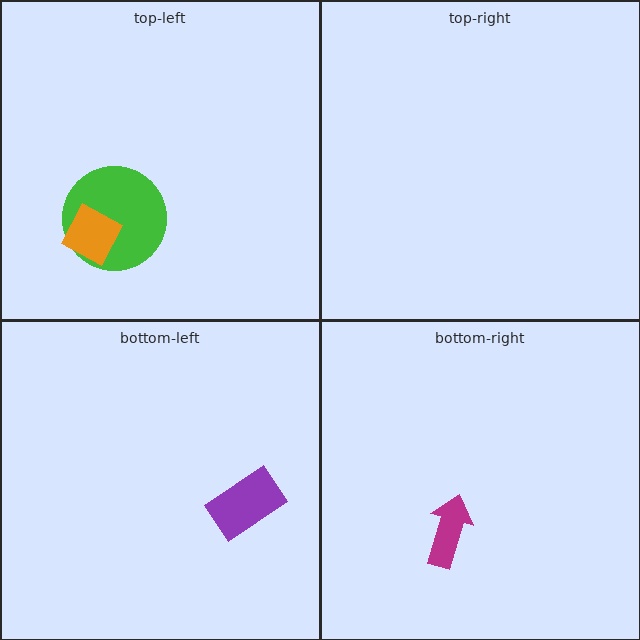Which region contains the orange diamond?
The top-left region.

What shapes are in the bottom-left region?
The purple rectangle.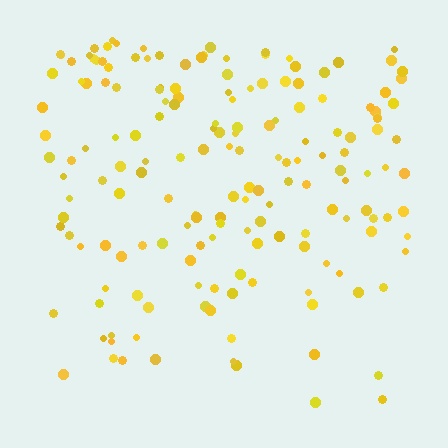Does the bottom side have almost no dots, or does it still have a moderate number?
Still a moderate number, just noticeably fewer than the top.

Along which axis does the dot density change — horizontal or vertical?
Vertical.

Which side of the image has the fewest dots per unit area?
The bottom.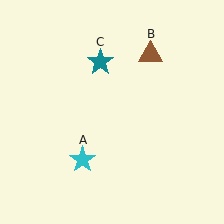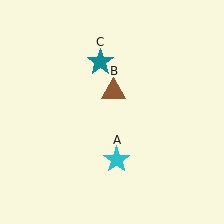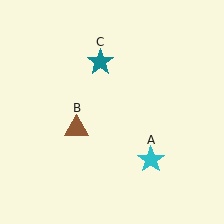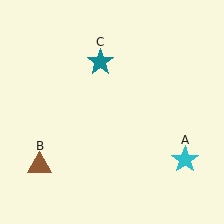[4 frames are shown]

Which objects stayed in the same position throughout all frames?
Teal star (object C) remained stationary.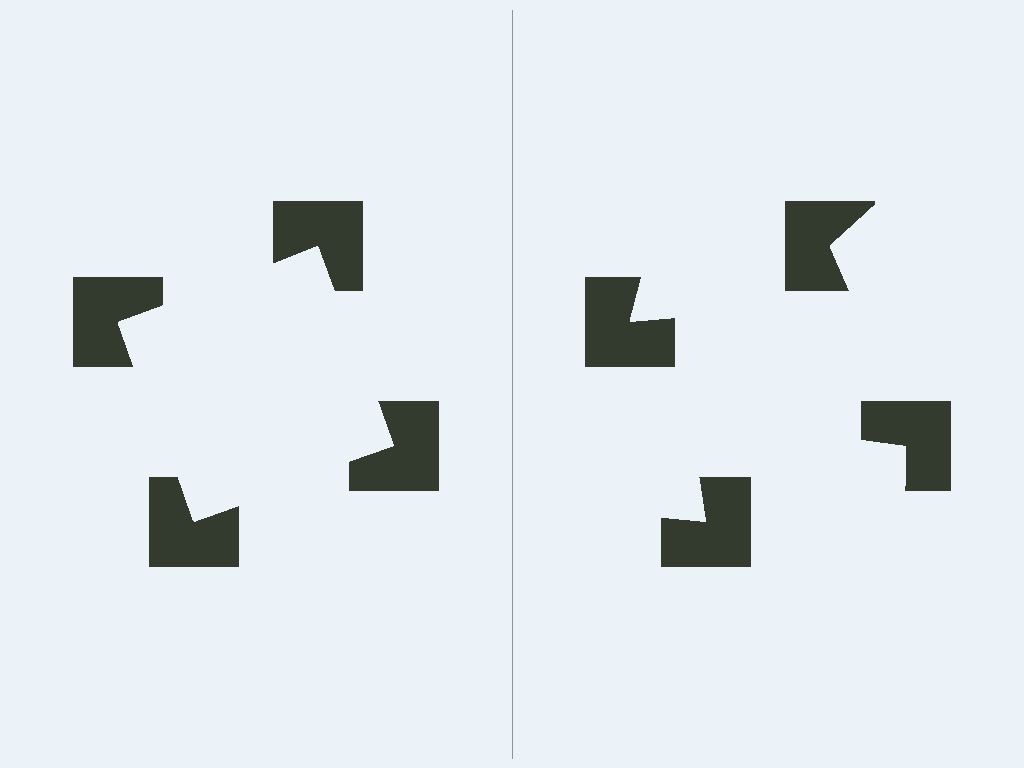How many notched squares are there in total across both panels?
8 — 4 on each side.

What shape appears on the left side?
An illusory square.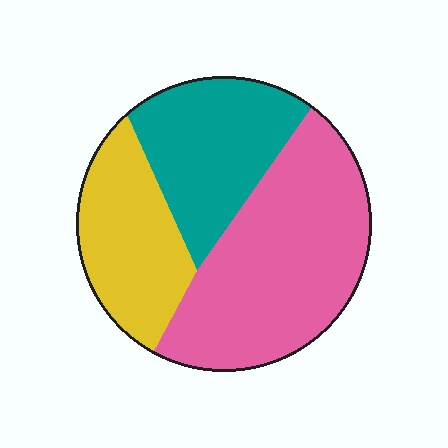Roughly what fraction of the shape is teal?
Teal takes up about one quarter (1/4) of the shape.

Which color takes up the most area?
Pink, at roughly 45%.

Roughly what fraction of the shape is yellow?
Yellow covers roughly 25% of the shape.